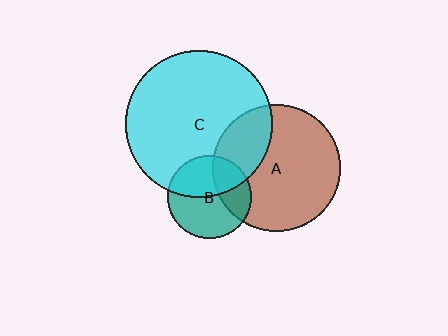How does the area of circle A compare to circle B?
Approximately 2.3 times.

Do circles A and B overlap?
Yes.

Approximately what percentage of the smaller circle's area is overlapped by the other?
Approximately 30%.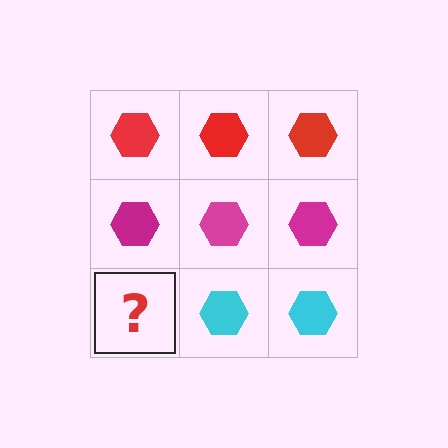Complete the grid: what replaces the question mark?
The question mark should be replaced with a cyan hexagon.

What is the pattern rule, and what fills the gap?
The rule is that each row has a consistent color. The gap should be filled with a cyan hexagon.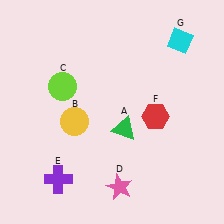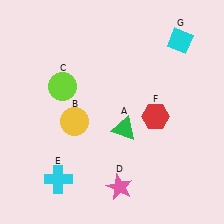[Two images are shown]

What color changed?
The cross (E) changed from purple in Image 1 to cyan in Image 2.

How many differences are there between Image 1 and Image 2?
There is 1 difference between the two images.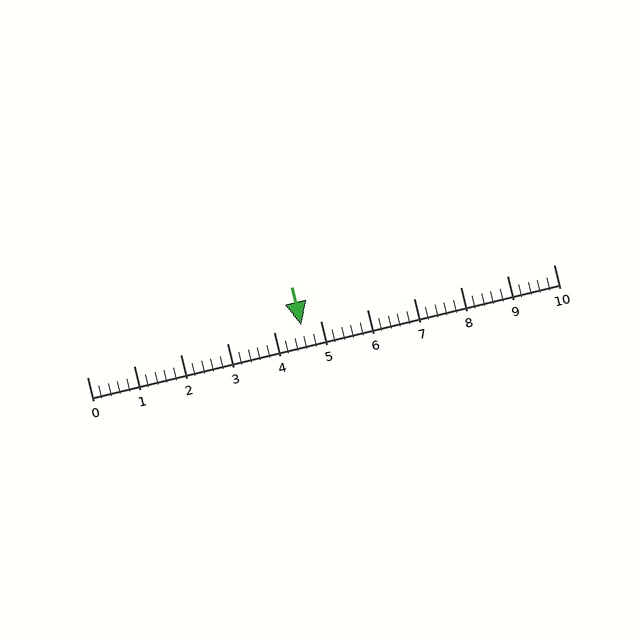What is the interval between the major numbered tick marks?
The major tick marks are spaced 1 units apart.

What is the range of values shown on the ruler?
The ruler shows values from 0 to 10.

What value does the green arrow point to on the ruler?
The green arrow points to approximately 4.6.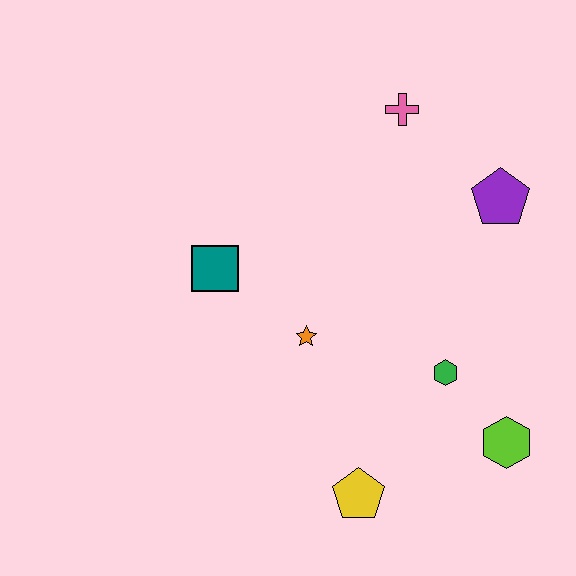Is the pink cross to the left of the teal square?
No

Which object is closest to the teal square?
The orange star is closest to the teal square.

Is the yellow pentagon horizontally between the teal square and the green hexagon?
Yes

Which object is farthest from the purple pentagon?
The yellow pentagon is farthest from the purple pentagon.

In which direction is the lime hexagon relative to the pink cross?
The lime hexagon is below the pink cross.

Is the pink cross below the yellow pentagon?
No